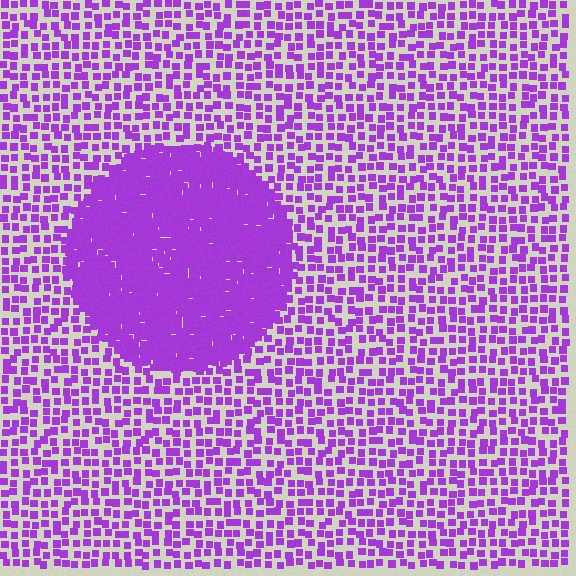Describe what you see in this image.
The image contains small purple elements arranged at two different densities. A circle-shaped region is visible where the elements are more densely packed than the surrounding area.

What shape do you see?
I see a circle.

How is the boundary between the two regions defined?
The boundary is defined by a change in element density (approximately 2.8x ratio). All elements are the same color, size, and shape.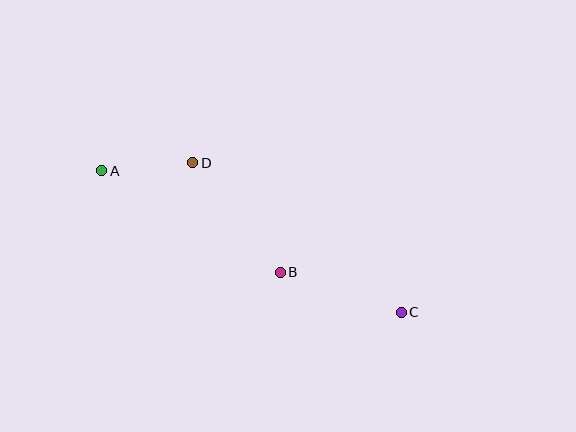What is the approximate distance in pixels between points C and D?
The distance between C and D is approximately 256 pixels.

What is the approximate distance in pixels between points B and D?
The distance between B and D is approximately 140 pixels.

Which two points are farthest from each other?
Points A and C are farthest from each other.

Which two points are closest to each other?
Points A and D are closest to each other.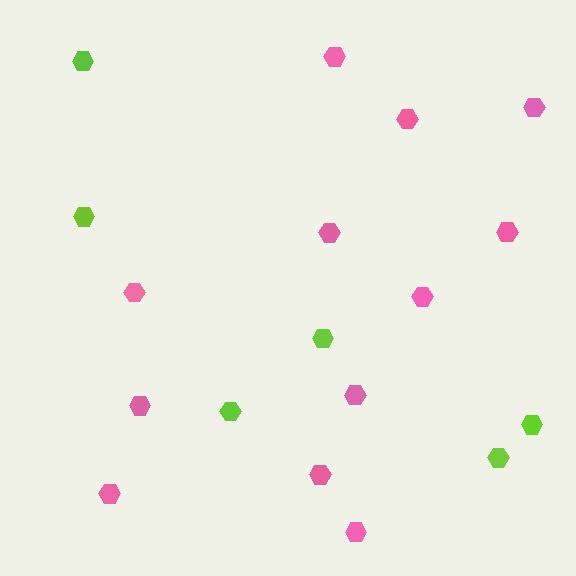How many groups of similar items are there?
There are 2 groups: one group of pink hexagons (12) and one group of lime hexagons (6).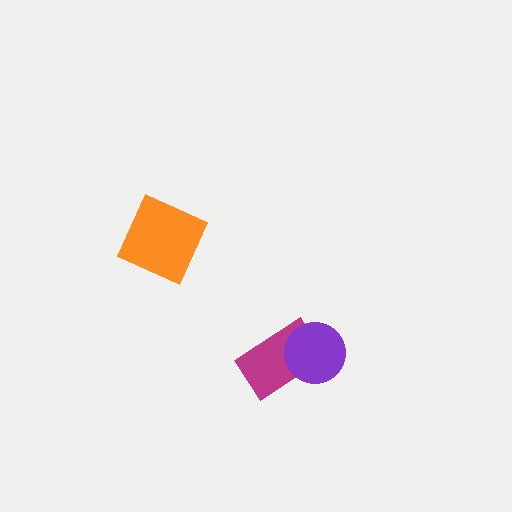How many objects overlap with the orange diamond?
0 objects overlap with the orange diamond.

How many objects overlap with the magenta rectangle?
1 object overlaps with the magenta rectangle.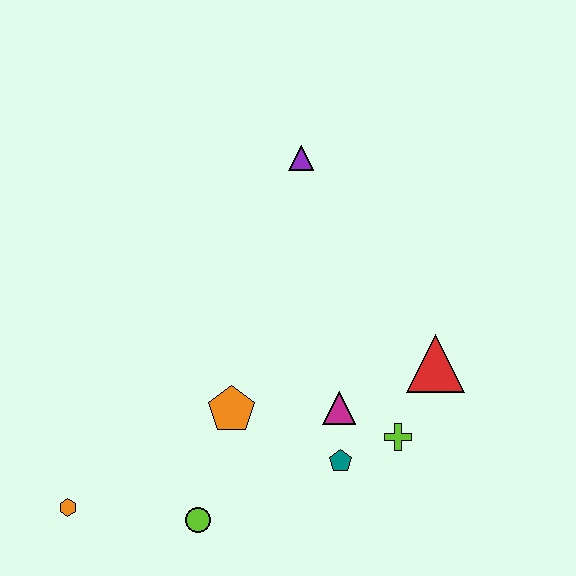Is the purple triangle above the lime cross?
Yes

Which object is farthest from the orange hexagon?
The purple triangle is farthest from the orange hexagon.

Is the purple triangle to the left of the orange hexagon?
No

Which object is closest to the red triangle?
The lime cross is closest to the red triangle.